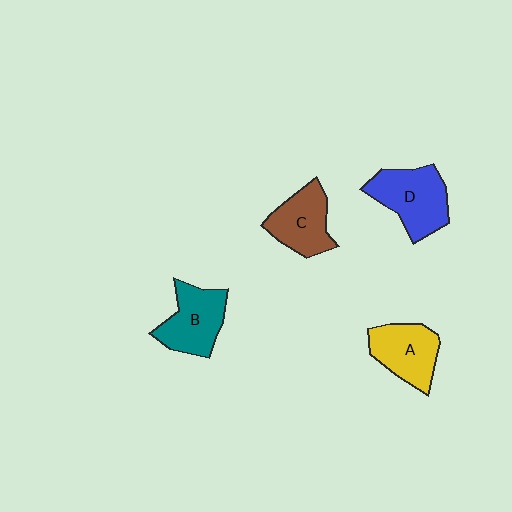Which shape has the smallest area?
Shape C (brown).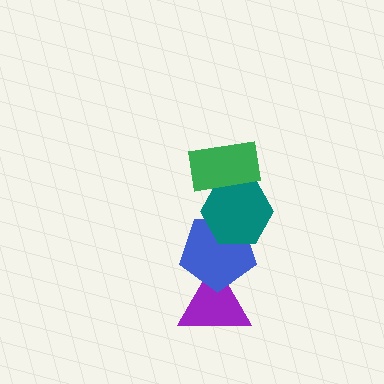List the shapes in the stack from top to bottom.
From top to bottom: the green rectangle, the teal hexagon, the blue pentagon, the purple triangle.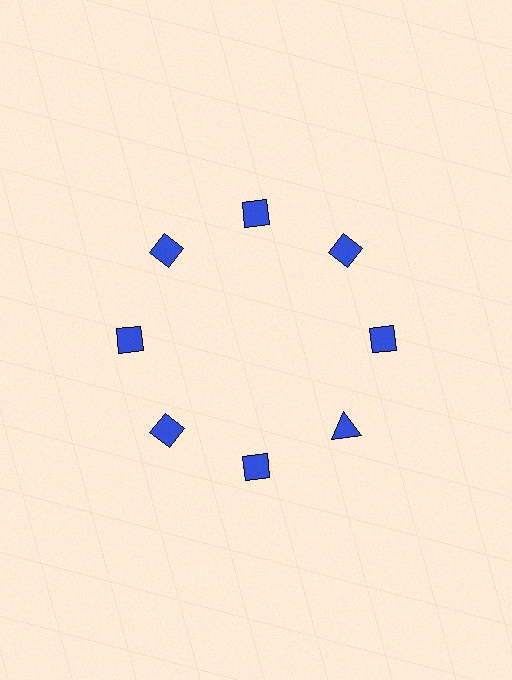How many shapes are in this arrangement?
There are 8 shapes arranged in a ring pattern.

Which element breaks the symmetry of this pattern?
The blue triangle at roughly the 4 o'clock position breaks the symmetry. All other shapes are blue diamonds.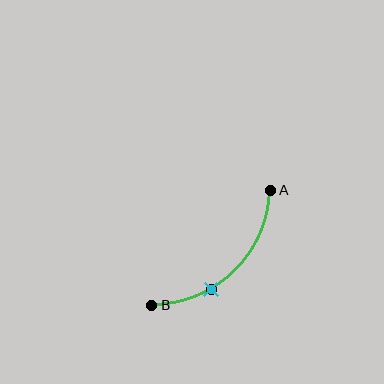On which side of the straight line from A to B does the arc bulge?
The arc bulges below and to the right of the straight line connecting A and B.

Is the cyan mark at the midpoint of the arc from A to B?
No. The cyan mark lies on the arc but is closer to endpoint B. The arc midpoint would be at the point on the curve equidistant along the arc from both A and B.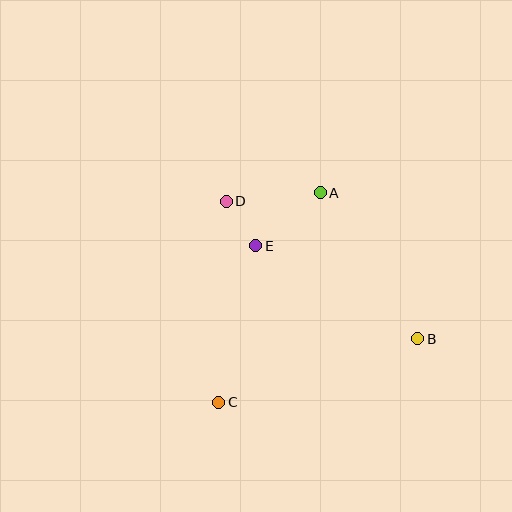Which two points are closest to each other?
Points D and E are closest to each other.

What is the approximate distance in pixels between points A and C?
The distance between A and C is approximately 233 pixels.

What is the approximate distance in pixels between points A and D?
The distance between A and D is approximately 94 pixels.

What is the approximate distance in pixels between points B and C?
The distance between B and C is approximately 209 pixels.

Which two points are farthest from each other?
Points B and D are farthest from each other.